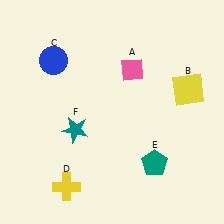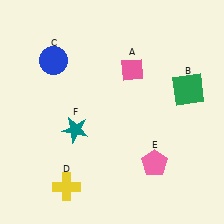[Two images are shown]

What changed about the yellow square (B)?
In Image 1, B is yellow. In Image 2, it changed to green.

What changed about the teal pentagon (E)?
In Image 1, E is teal. In Image 2, it changed to pink.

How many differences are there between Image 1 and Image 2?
There are 2 differences between the two images.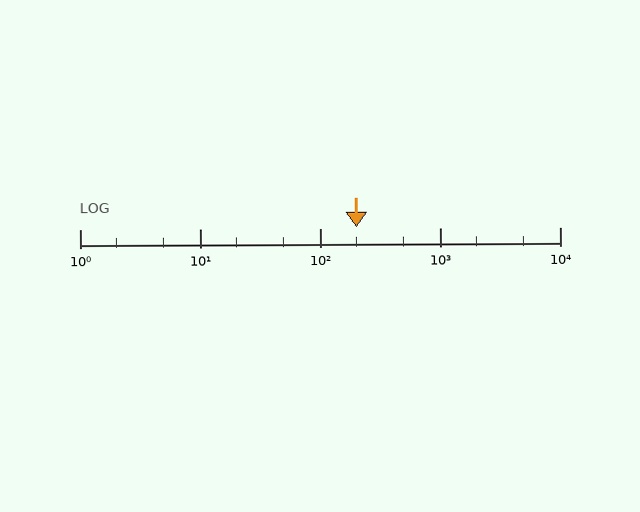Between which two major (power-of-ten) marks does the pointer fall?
The pointer is between 100 and 1000.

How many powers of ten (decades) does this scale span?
The scale spans 4 decades, from 1 to 10000.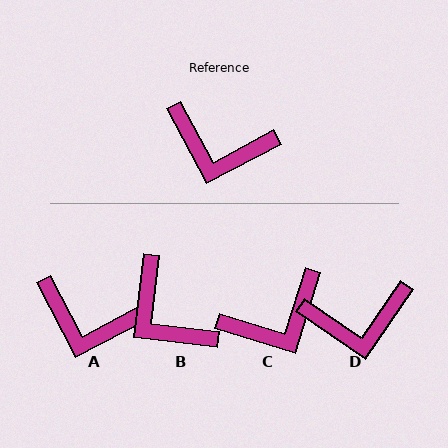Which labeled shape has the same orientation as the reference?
A.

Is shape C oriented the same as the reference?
No, it is off by about 45 degrees.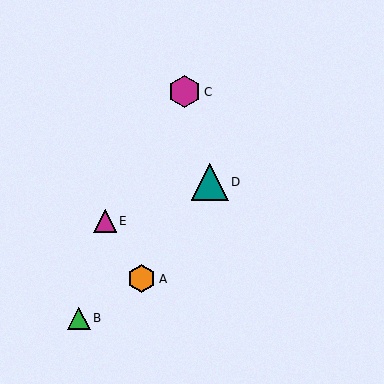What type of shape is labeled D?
Shape D is a teal triangle.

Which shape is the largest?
The teal triangle (labeled D) is the largest.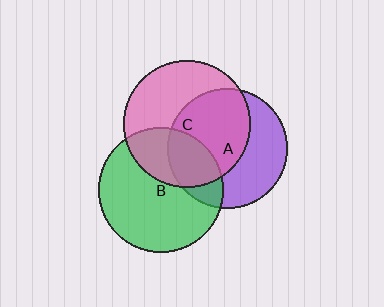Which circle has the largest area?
Circle C (pink).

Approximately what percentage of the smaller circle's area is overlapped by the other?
Approximately 25%.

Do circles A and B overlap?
Yes.